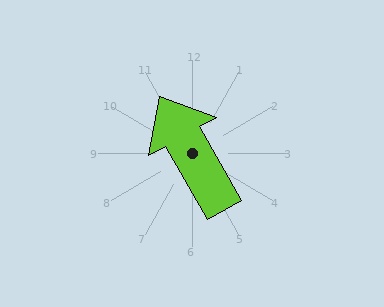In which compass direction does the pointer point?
Northwest.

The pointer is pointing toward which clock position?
Roughly 11 o'clock.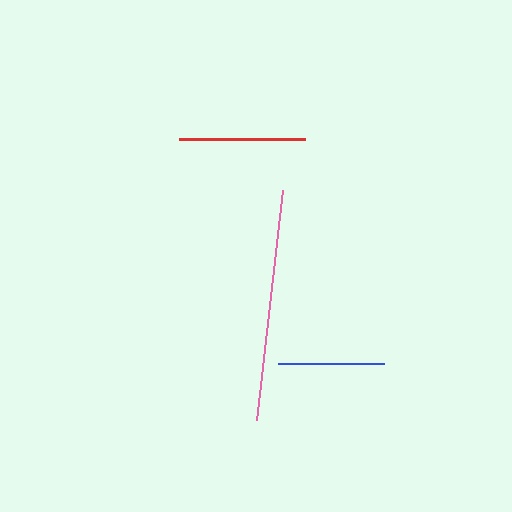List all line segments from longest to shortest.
From longest to shortest: pink, red, blue.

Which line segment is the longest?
The pink line is the longest at approximately 231 pixels.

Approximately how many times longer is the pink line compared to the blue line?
The pink line is approximately 2.2 times the length of the blue line.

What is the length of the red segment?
The red segment is approximately 126 pixels long.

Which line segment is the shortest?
The blue line is the shortest at approximately 106 pixels.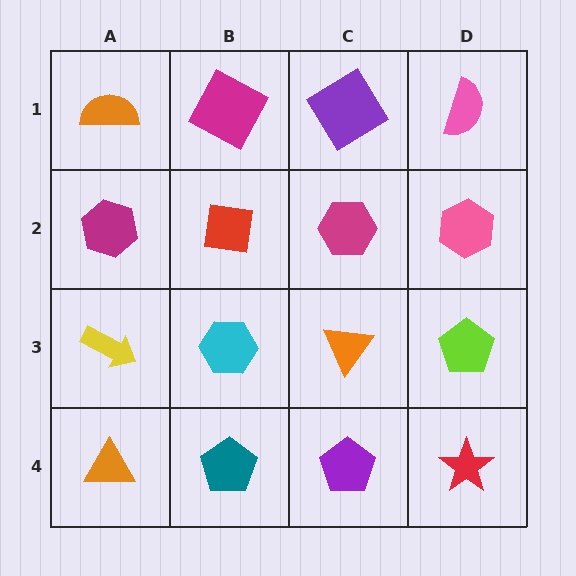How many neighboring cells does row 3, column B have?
4.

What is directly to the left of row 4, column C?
A teal pentagon.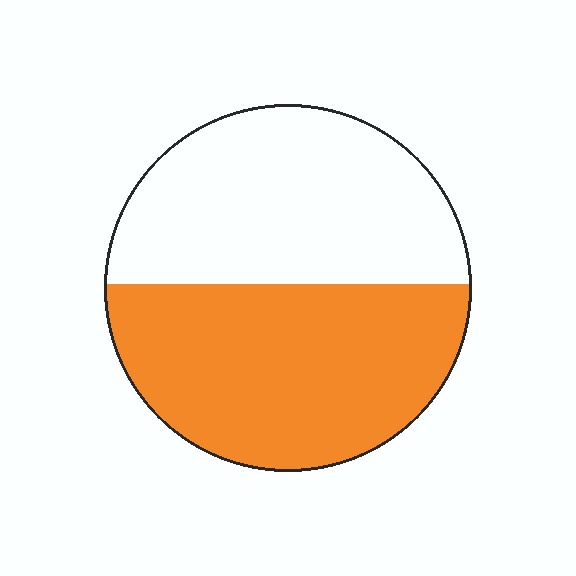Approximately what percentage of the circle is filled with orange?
Approximately 50%.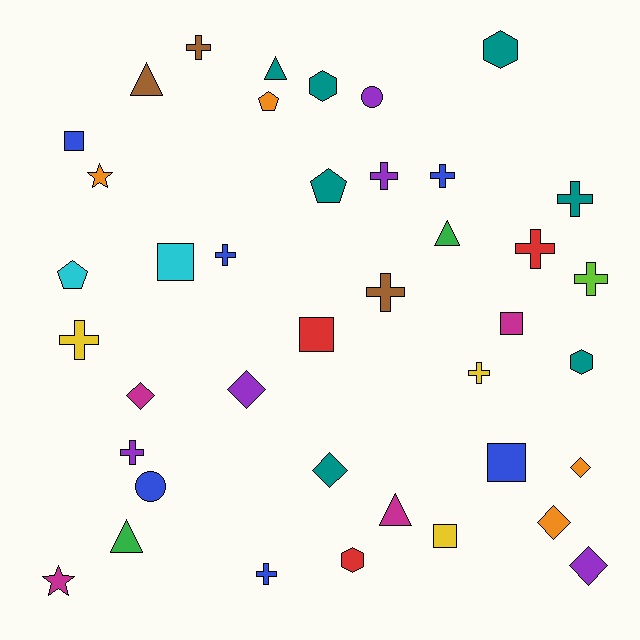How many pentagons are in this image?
There are 3 pentagons.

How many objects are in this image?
There are 40 objects.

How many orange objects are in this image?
There are 4 orange objects.